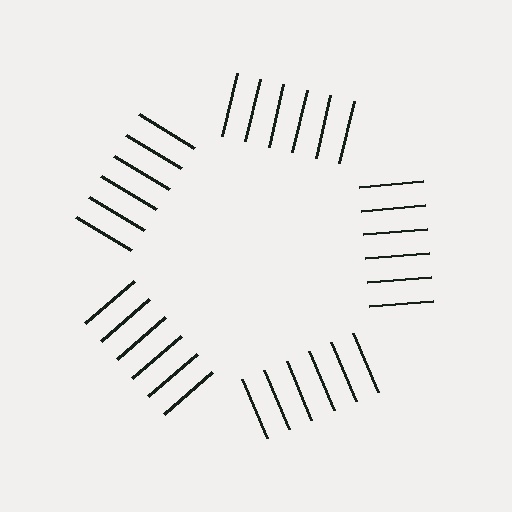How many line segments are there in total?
30 — 6 along each of the 5 edges.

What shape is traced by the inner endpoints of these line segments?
An illusory pentagon — the line segments terminate on its edges but no continuous stroke is drawn.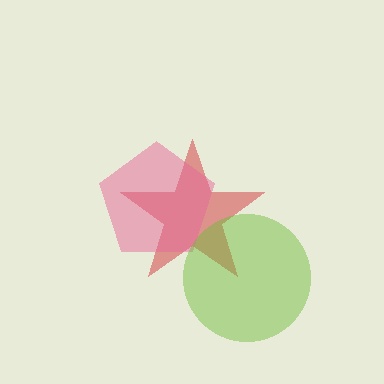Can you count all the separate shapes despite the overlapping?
Yes, there are 3 separate shapes.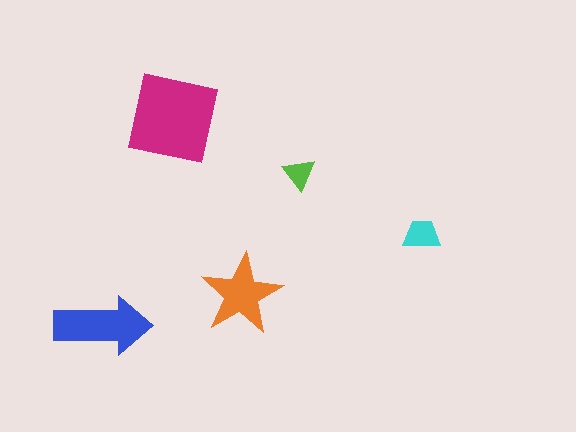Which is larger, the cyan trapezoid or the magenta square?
The magenta square.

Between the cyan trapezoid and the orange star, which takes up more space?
The orange star.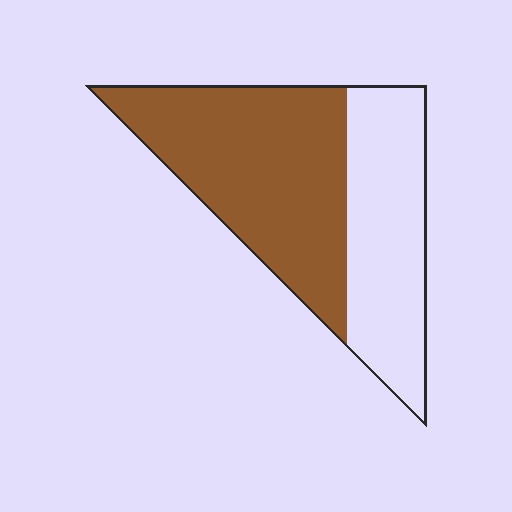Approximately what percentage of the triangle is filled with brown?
Approximately 60%.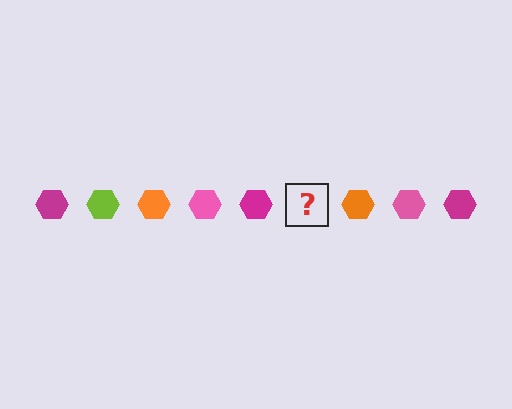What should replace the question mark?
The question mark should be replaced with a lime hexagon.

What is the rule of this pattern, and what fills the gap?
The rule is that the pattern cycles through magenta, lime, orange, pink hexagons. The gap should be filled with a lime hexagon.